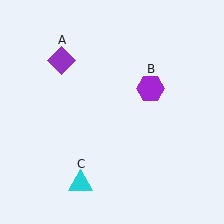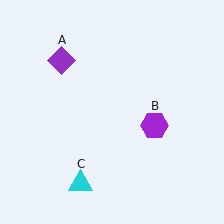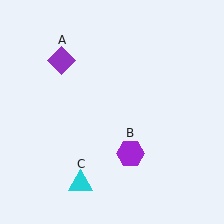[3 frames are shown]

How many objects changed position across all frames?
1 object changed position: purple hexagon (object B).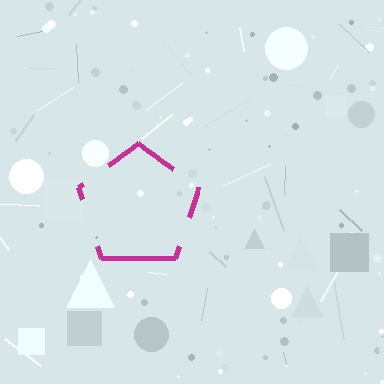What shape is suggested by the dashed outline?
The dashed outline suggests a pentagon.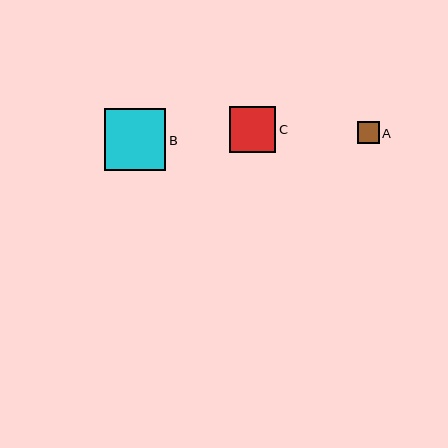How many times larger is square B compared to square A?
Square B is approximately 2.8 times the size of square A.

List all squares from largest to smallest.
From largest to smallest: B, C, A.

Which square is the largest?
Square B is the largest with a size of approximately 62 pixels.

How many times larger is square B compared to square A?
Square B is approximately 2.8 times the size of square A.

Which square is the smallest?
Square A is the smallest with a size of approximately 22 pixels.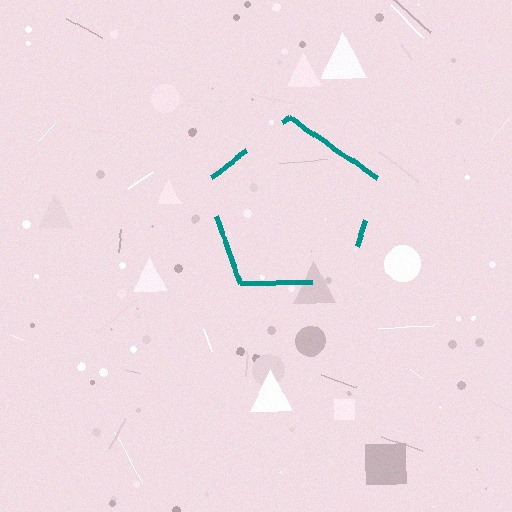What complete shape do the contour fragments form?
The contour fragments form a pentagon.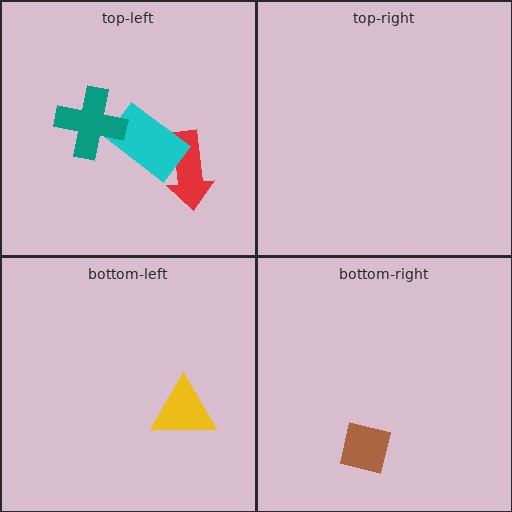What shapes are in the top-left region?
The red arrow, the cyan rectangle, the teal cross.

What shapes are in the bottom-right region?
The brown square.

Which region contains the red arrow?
The top-left region.